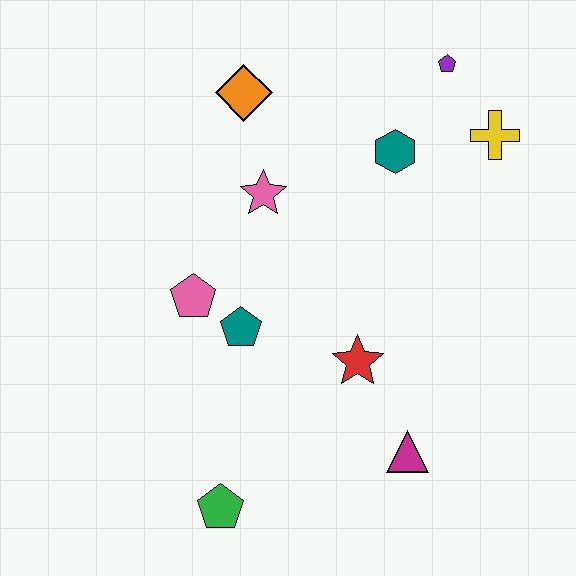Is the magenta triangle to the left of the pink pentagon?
No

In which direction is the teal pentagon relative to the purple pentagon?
The teal pentagon is below the purple pentagon.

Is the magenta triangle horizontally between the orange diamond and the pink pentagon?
No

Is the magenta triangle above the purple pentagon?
No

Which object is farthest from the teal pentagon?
The purple pentagon is farthest from the teal pentagon.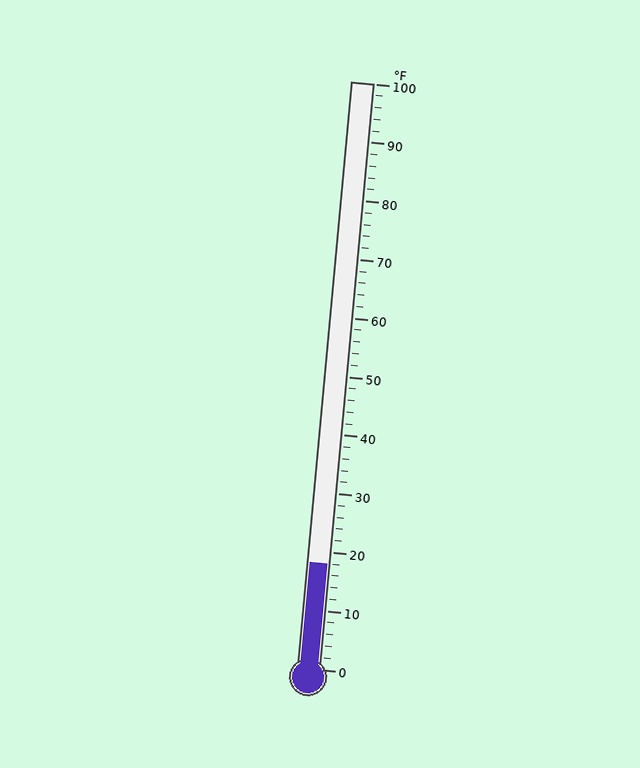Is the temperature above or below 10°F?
The temperature is above 10°F.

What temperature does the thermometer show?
The thermometer shows approximately 18°F.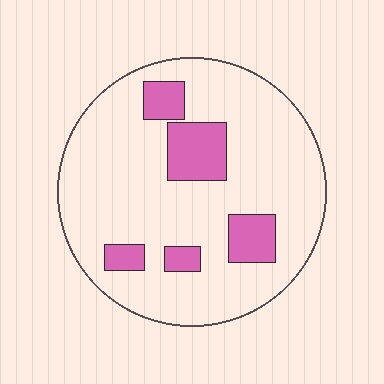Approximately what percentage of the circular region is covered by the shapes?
Approximately 15%.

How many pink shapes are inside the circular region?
5.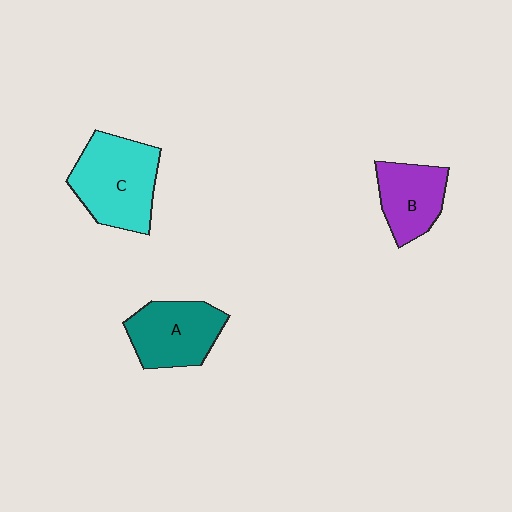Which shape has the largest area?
Shape C (cyan).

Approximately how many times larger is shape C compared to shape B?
Approximately 1.5 times.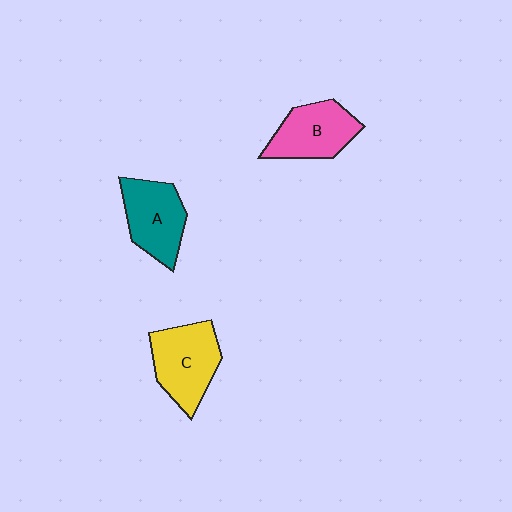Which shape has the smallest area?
Shape B (pink).